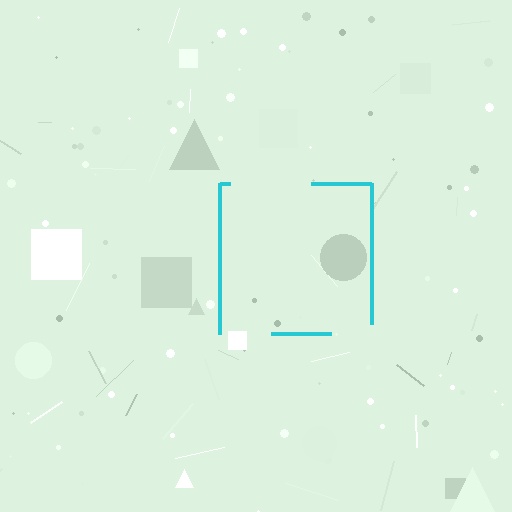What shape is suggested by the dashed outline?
The dashed outline suggests a square.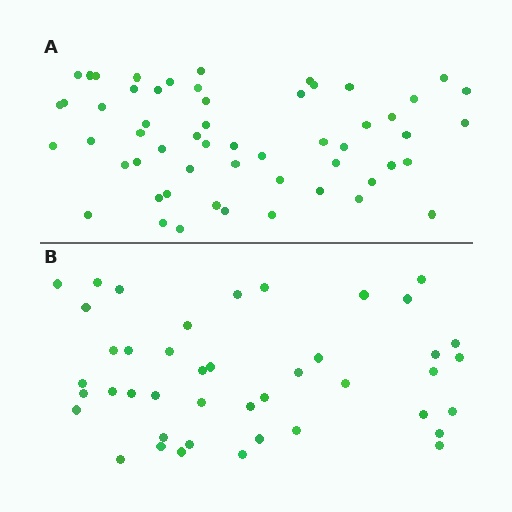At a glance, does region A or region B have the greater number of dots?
Region A (the top region) has more dots.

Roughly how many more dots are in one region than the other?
Region A has approximately 15 more dots than region B.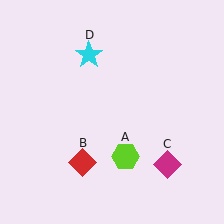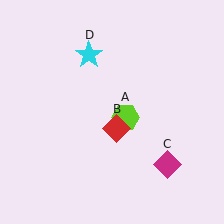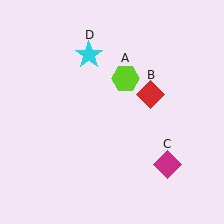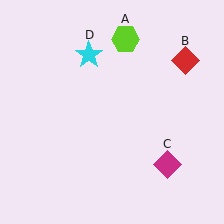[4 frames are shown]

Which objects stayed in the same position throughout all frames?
Magenta diamond (object C) and cyan star (object D) remained stationary.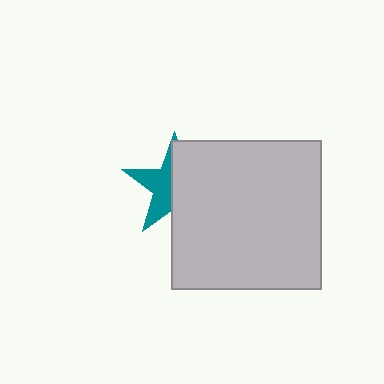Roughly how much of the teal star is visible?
A small part of it is visible (roughly 45%).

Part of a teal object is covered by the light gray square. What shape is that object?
It is a star.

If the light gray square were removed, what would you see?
You would see the complete teal star.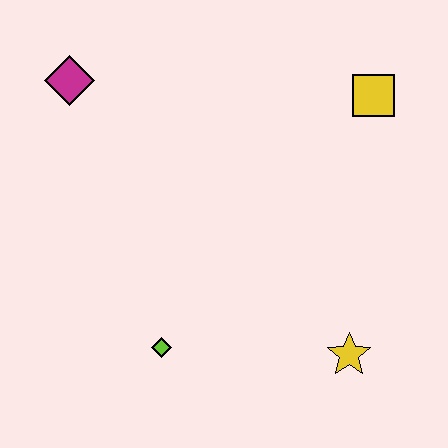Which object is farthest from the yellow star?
The magenta diamond is farthest from the yellow star.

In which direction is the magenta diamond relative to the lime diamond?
The magenta diamond is above the lime diamond.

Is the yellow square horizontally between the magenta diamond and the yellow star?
No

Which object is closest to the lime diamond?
The yellow star is closest to the lime diamond.